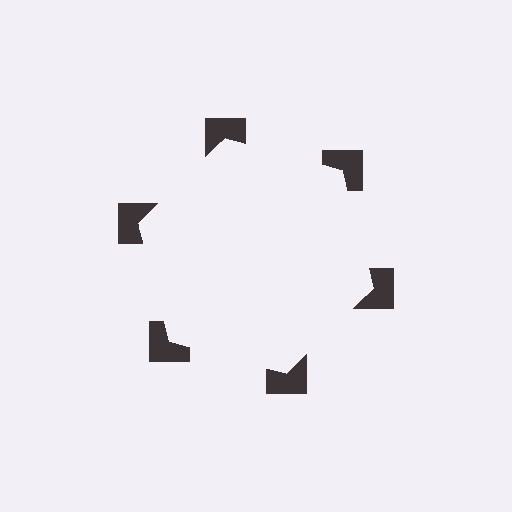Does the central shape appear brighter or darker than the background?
It typically appears slightly brighter than the background, even though no actual brightness change is drawn.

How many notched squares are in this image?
There are 6 — one at each vertex of the illusory hexagon.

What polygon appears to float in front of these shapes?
An illusory hexagon — its edges are inferred from the aligned wedge cuts in the notched squares, not physically drawn.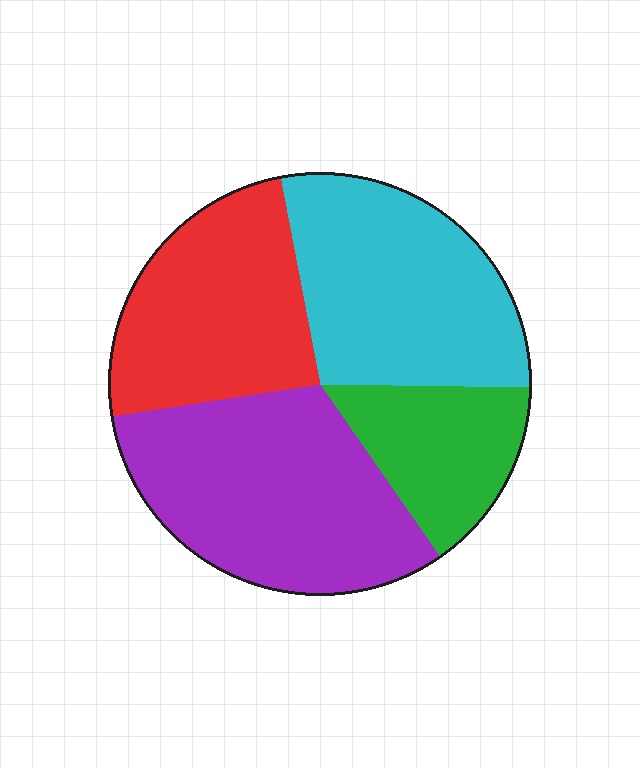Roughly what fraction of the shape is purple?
Purple covers 32% of the shape.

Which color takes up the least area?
Green, at roughly 15%.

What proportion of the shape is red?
Red takes up about one quarter (1/4) of the shape.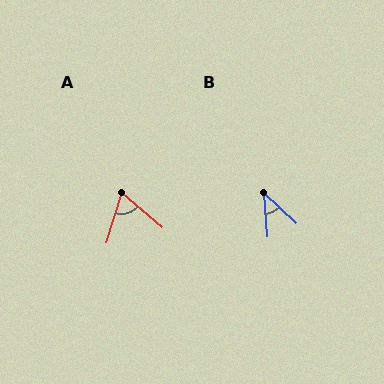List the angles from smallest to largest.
B (42°), A (66°).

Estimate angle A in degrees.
Approximately 66 degrees.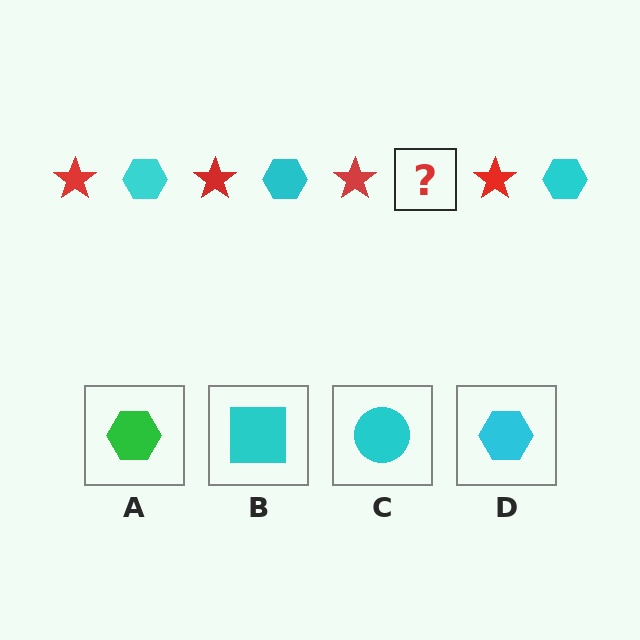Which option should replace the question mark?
Option D.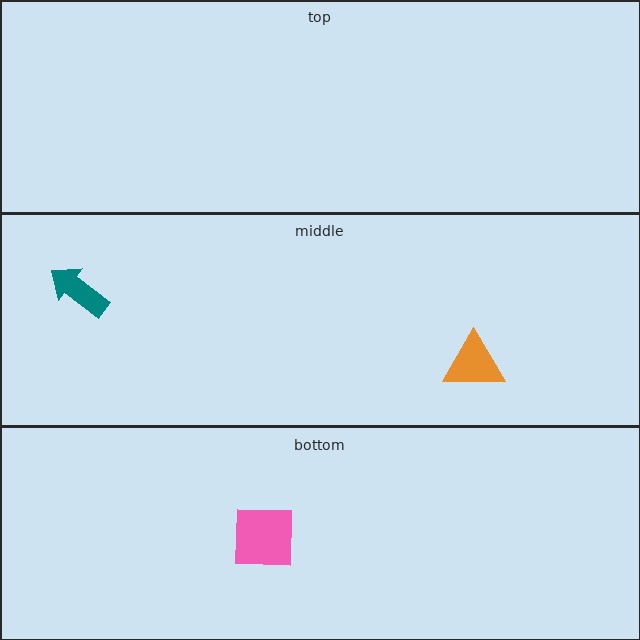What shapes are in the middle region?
The orange triangle, the teal arrow.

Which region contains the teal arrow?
The middle region.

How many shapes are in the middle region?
2.